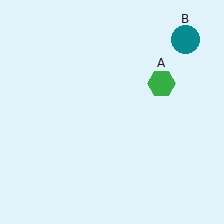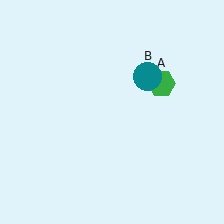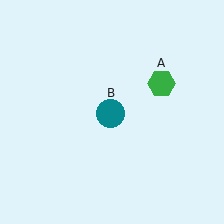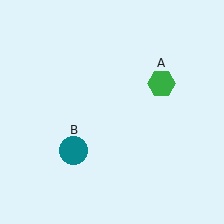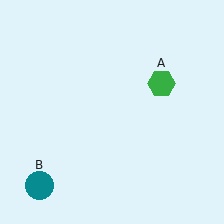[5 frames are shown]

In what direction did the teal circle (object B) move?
The teal circle (object B) moved down and to the left.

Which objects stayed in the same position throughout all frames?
Green hexagon (object A) remained stationary.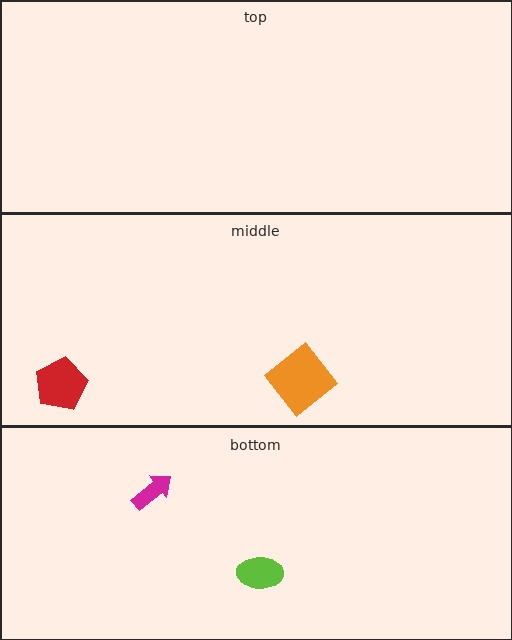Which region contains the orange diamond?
The middle region.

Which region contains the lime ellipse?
The bottom region.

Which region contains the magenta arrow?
The bottom region.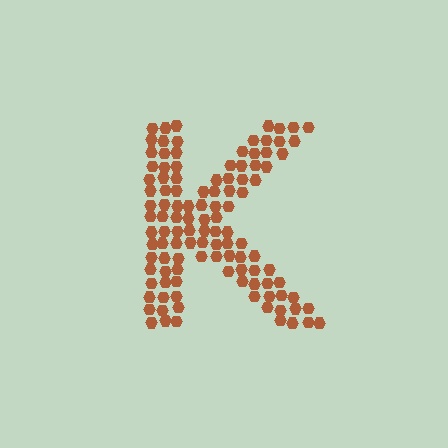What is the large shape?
The large shape is the letter K.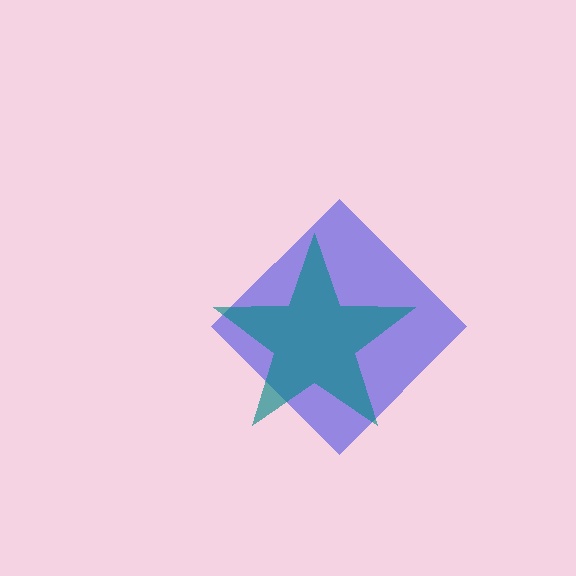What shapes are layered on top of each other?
The layered shapes are: a blue diamond, a teal star.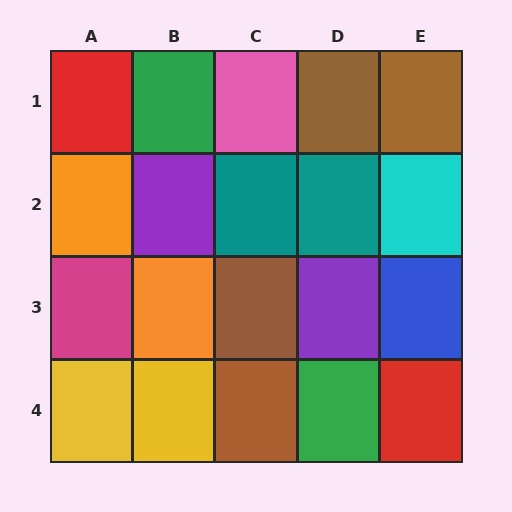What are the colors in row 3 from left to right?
Magenta, orange, brown, purple, blue.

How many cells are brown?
4 cells are brown.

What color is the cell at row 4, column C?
Brown.